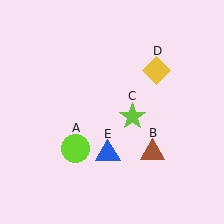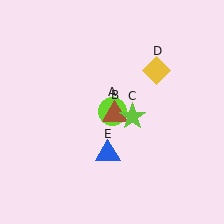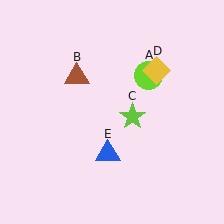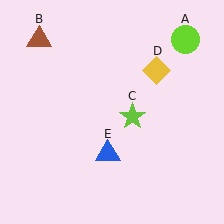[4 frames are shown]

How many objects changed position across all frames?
2 objects changed position: lime circle (object A), brown triangle (object B).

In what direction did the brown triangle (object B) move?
The brown triangle (object B) moved up and to the left.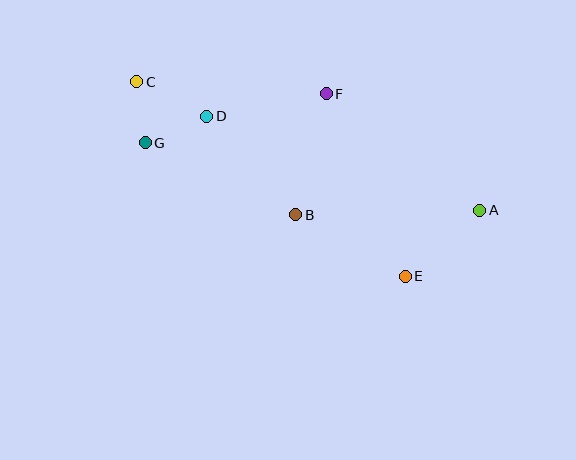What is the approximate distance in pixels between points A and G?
The distance between A and G is approximately 341 pixels.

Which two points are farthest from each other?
Points A and C are farthest from each other.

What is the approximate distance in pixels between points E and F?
The distance between E and F is approximately 199 pixels.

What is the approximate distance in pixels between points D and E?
The distance between D and E is approximately 255 pixels.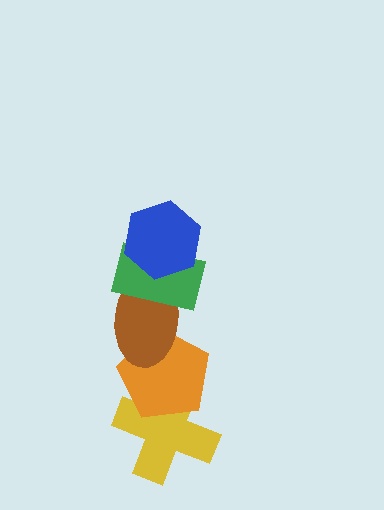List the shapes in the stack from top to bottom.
From top to bottom: the blue hexagon, the green rectangle, the brown ellipse, the orange pentagon, the yellow cross.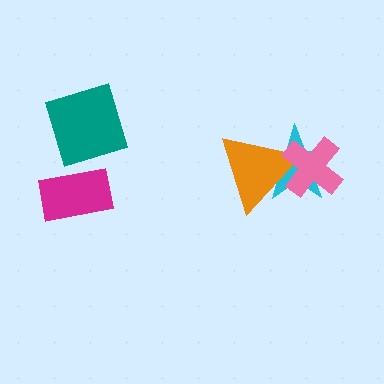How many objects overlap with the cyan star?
2 objects overlap with the cyan star.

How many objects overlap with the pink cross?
2 objects overlap with the pink cross.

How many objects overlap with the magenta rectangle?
0 objects overlap with the magenta rectangle.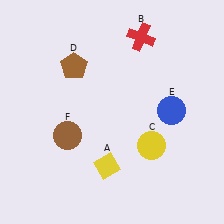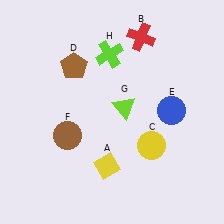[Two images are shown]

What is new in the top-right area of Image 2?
A lime triangle (G) was added in the top-right area of Image 2.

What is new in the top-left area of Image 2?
A lime cross (H) was added in the top-left area of Image 2.